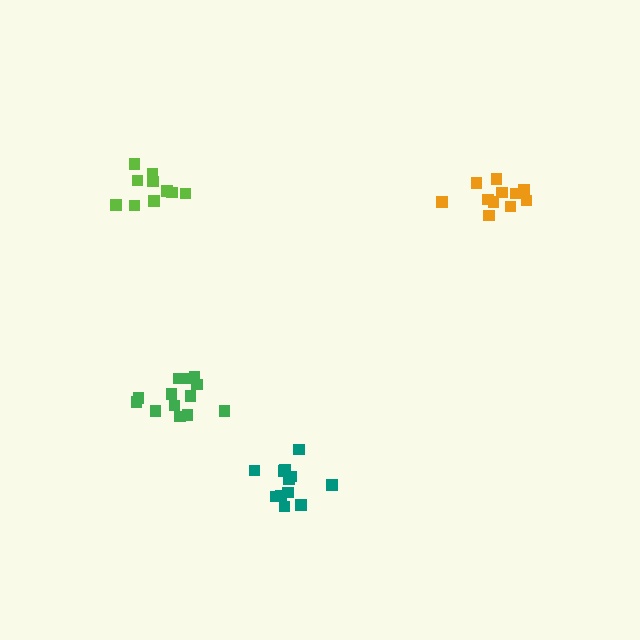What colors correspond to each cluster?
The clusters are colored: orange, lime, green, teal.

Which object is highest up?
The lime cluster is topmost.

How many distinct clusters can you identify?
There are 4 distinct clusters.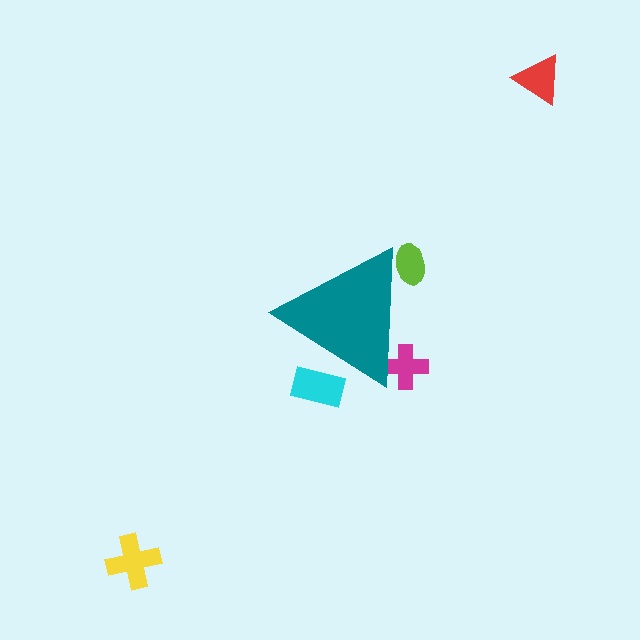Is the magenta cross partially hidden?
Yes, the magenta cross is partially hidden behind the teal triangle.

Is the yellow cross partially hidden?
No, the yellow cross is fully visible.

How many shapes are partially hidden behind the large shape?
3 shapes are partially hidden.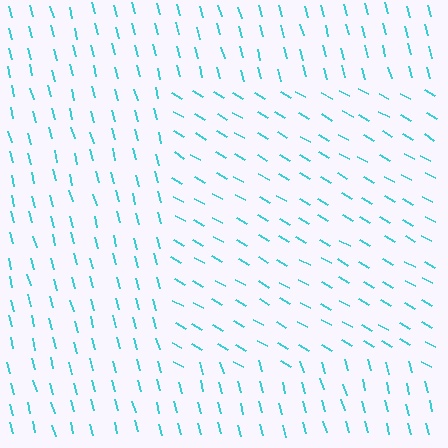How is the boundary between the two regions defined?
The boundary is defined purely by a change in line orientation (approximately 45 degrees difference). All lines are the same color and thickness.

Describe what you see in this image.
The image is filled with small cyan line segments. A rectangle region in the image has lines oriented differently from the surrounding lines, creating a visible texture boundary.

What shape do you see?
I see a rectangle.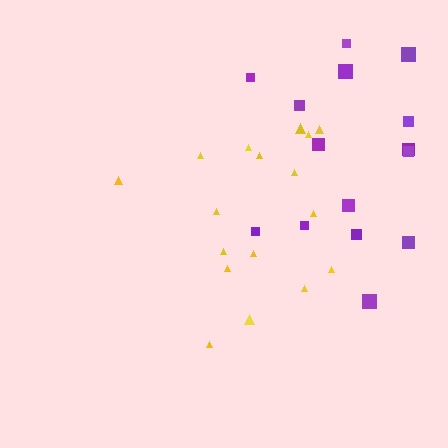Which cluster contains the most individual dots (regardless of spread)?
Yellow (17).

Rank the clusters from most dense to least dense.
yellow, purple.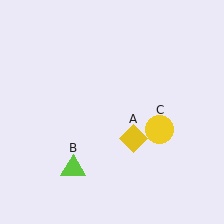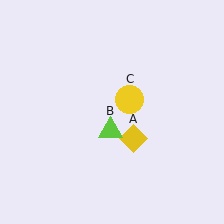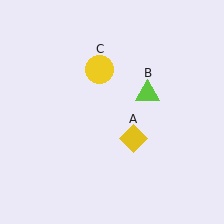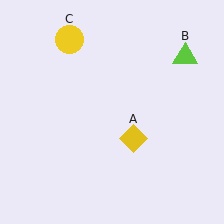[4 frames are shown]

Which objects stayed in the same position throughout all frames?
Yellow diamond (object A) remained stationary.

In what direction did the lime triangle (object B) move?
The lime triangle (object B) moved up and to the right.